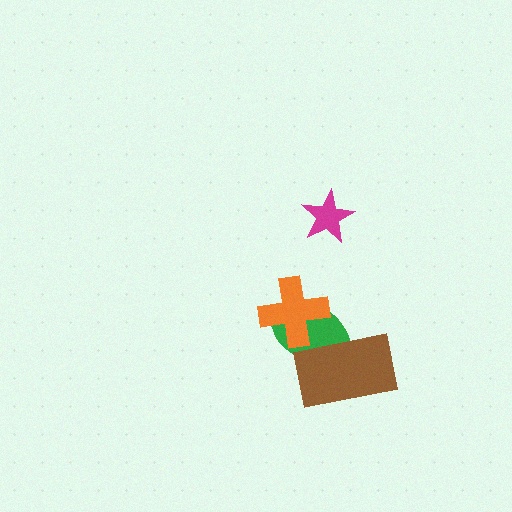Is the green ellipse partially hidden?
Yes, it is partially covered by another shape.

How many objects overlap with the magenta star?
0 objects overlap with the magenta star.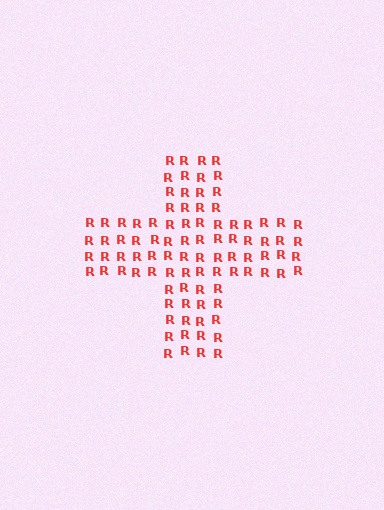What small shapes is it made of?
It is made of small letter R's.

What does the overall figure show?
The overall figure shows a cross.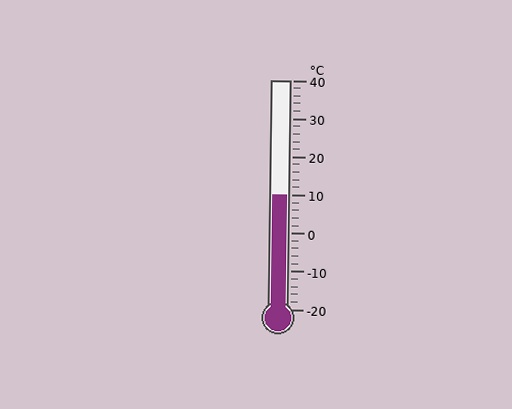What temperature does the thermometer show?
The thermometer shows approximately 10°C.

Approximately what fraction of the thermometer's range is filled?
The thermometer is filled to approximately 50% of its range.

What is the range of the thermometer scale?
The thermometer scale ranges from -20°C to 40°C.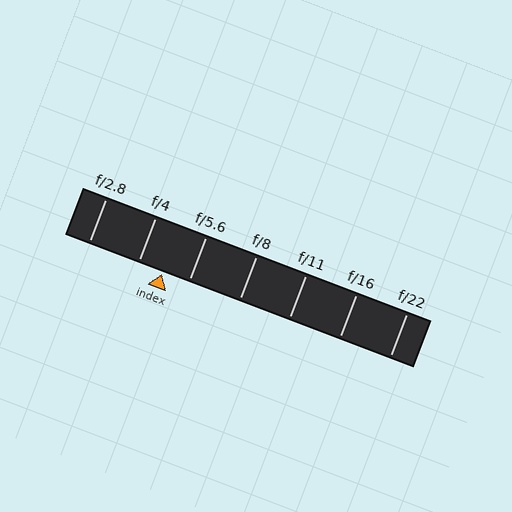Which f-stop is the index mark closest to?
The index mark is closest to f/4.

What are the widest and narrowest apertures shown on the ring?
The widest aperture shown is f/2.8 and the narrowest is f/22.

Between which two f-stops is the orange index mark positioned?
The index mark is between f/4 and f/5.6.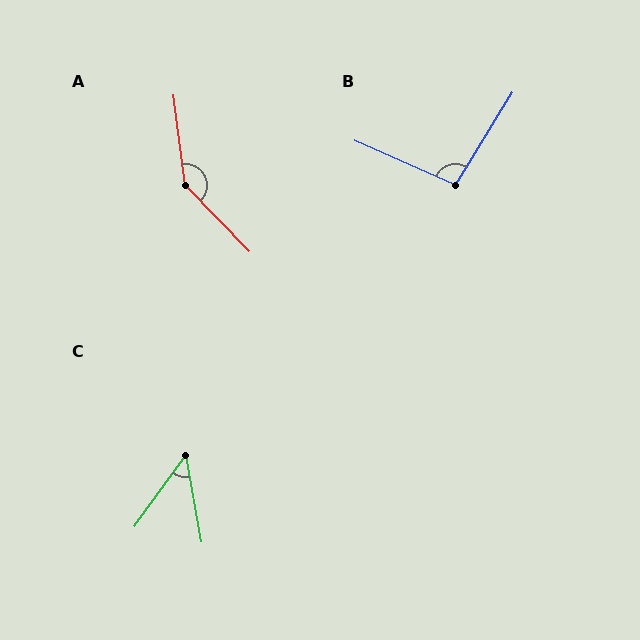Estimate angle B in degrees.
Approximately 98 degrees.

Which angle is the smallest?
C, at approximately 46 degrees.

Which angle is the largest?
A, at approximately 143 degrees.